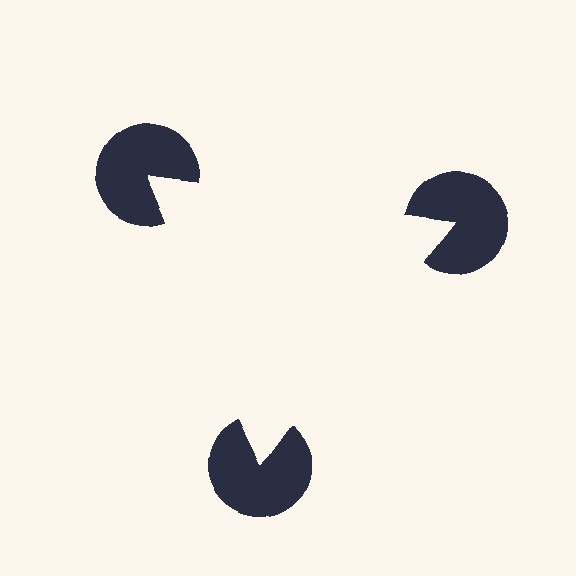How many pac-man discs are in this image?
There are 3 — one at each vertex of the illusory triangle.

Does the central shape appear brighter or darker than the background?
It typically appears slightly brighter than the background, even though no actual brightness change is drawn.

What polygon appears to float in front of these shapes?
An illusory triangle — its edges are inferred from the aligned wedge cuts in the pac-man discs, not physically drawn.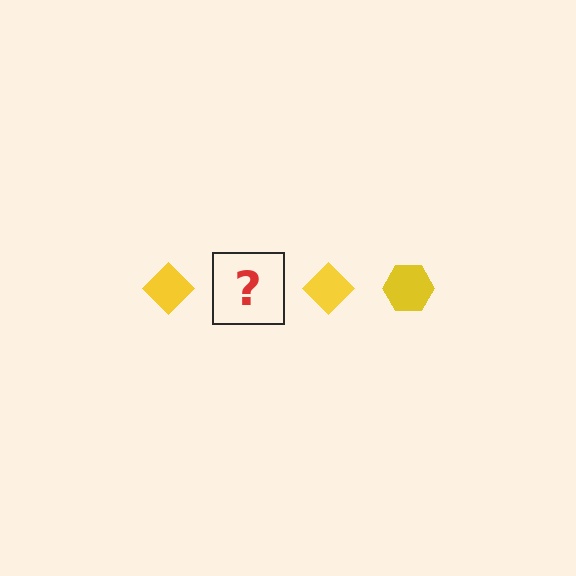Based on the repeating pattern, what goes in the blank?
The blank should be a yellow hexagon.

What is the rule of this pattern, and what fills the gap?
The rule is that the pattern cycles through diamond, hexagon shapes in yellow. The gap should be filled with a yellow hexagon.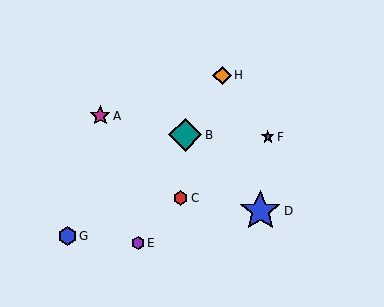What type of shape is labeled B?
Shape B is a teal diamond.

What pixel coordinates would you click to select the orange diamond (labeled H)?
Click at (222, 75) to select the orange diamond H.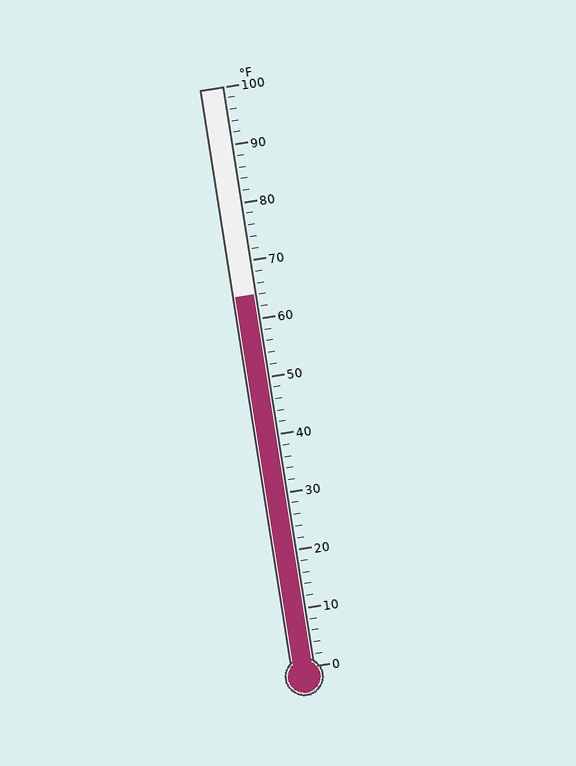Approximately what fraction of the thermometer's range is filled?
The thermometer is filled to approximately 65% of its range.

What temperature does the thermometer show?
The thermometer shows approximately 64°F.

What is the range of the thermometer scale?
The thermometer scale ranges from 0°F to 100°F.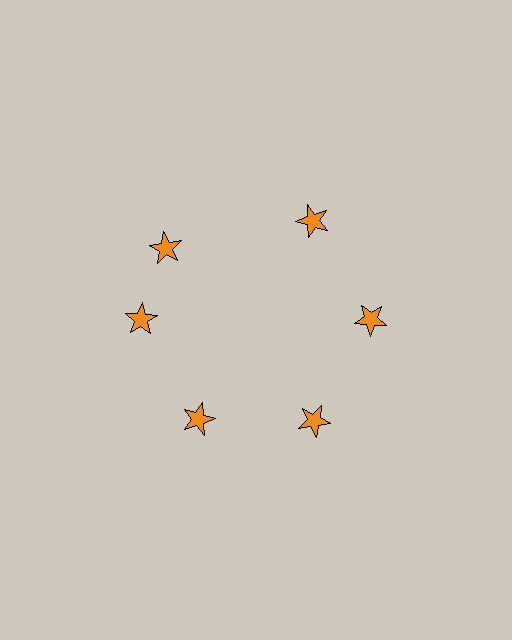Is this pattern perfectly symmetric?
No. The 6 orange stars are arranged in a ring, but one element near the 11 o'clock position is rotated out of alignment along the ring, breaking the 6-fold rotational symmetry.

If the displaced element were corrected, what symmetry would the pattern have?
It would have 6-fold rotational symmetry — the pattern would map onto itself every 60 degrees.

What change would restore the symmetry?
The symmetry would be restored by rotating it back into even spacing with its neighbors so that all 6 stars sit at equal angles and equal distance from the center.